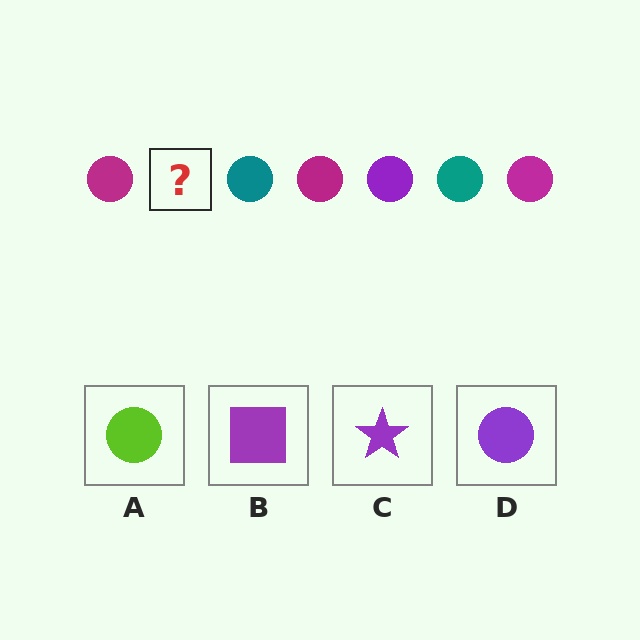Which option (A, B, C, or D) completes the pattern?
D.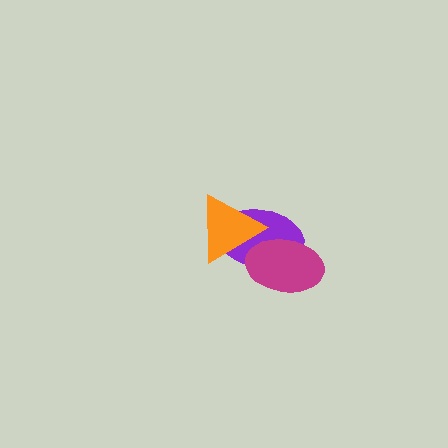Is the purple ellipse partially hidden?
Yes, it is partially covered by another shape.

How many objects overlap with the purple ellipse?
2 objects overlap with the purple ellipse.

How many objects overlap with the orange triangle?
2 objects overlap with the orange triangle.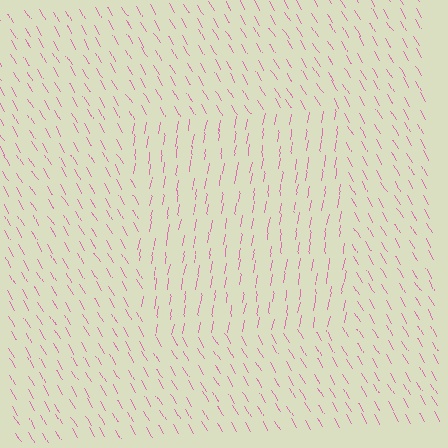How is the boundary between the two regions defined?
The boundary is defined purely by a change in line orientation (approximately 39 degrees difference). All lines are the same color and thickness.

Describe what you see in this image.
The image is filled with small pink line segments. A rectangle region in the image has lines oriented differently from the surrounding lines, creating a visible texture boundary.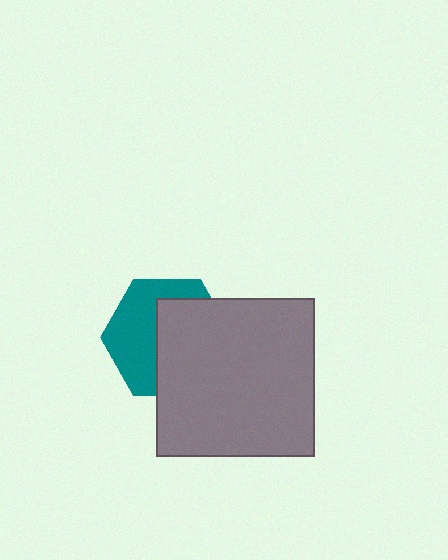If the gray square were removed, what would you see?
You would see the complete teal hexagon.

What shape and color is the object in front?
The object in front is a gray square.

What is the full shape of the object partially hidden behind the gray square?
The partially hidden object is a teal hexagon.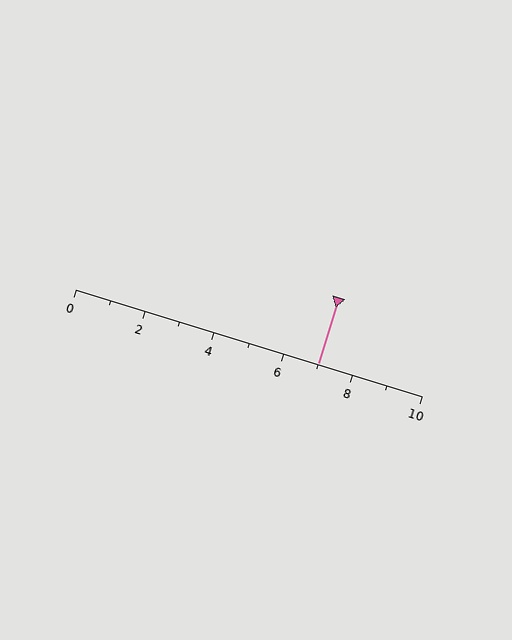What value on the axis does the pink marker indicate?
The marker indicates approximately 7.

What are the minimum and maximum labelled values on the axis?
The axis runs from 0 to 10.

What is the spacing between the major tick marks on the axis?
The major ticks are spaced 2 apart.